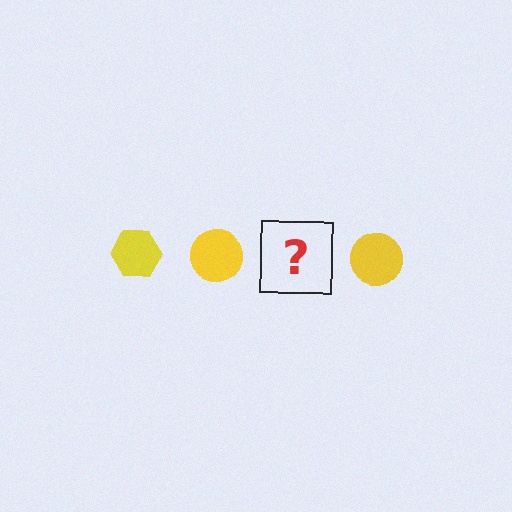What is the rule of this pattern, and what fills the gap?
The rule is that the pattern cycles through hexagon, circle shapes in yellow. The gap should be filled with a yellow hexagon.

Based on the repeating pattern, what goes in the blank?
The blank should be a yellow hexagon.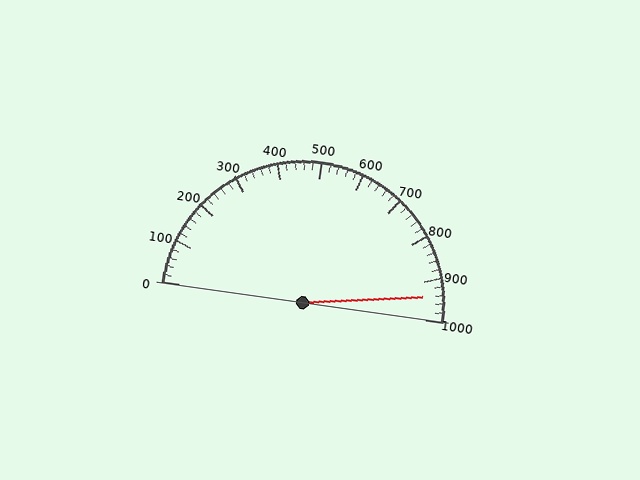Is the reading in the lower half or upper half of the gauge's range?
The reading is in the upper half of the range (0 to 1000).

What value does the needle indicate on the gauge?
The needle indicates approximately 940.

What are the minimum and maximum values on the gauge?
The gauge ranges from 0 to 1000.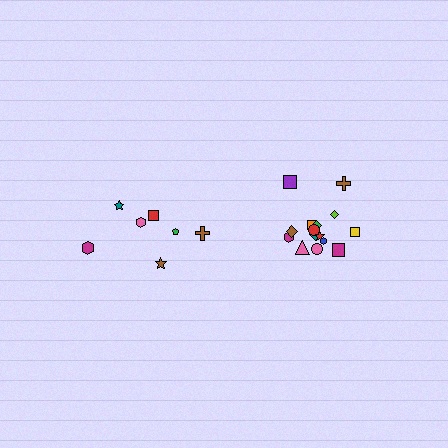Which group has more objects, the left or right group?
The right group.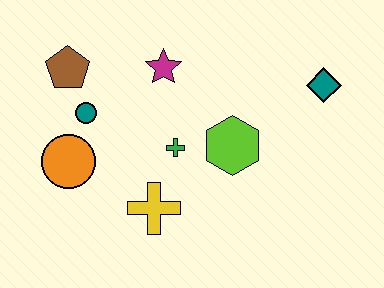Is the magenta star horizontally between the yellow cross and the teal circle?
No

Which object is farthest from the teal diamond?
The orange circle is farthest from the teal diamond.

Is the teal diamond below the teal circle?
No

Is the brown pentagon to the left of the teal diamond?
Yes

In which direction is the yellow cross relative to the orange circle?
The yellow cross is to the right of the orange circle.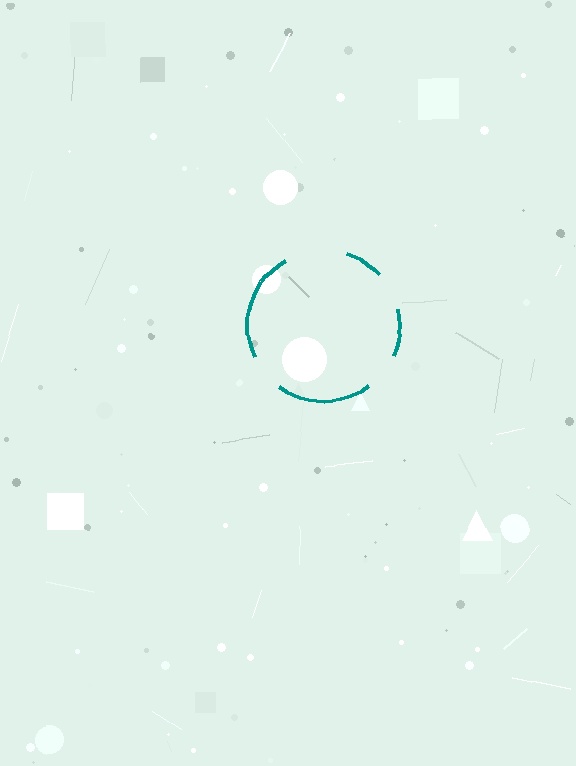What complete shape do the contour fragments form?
The contour fragments form a circle.